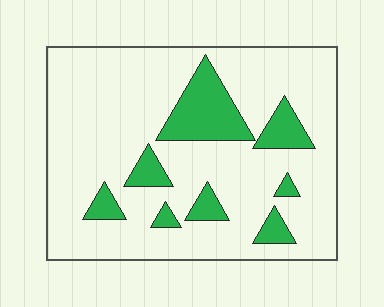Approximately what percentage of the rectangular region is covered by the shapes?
Approximately 15%.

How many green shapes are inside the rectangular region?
8.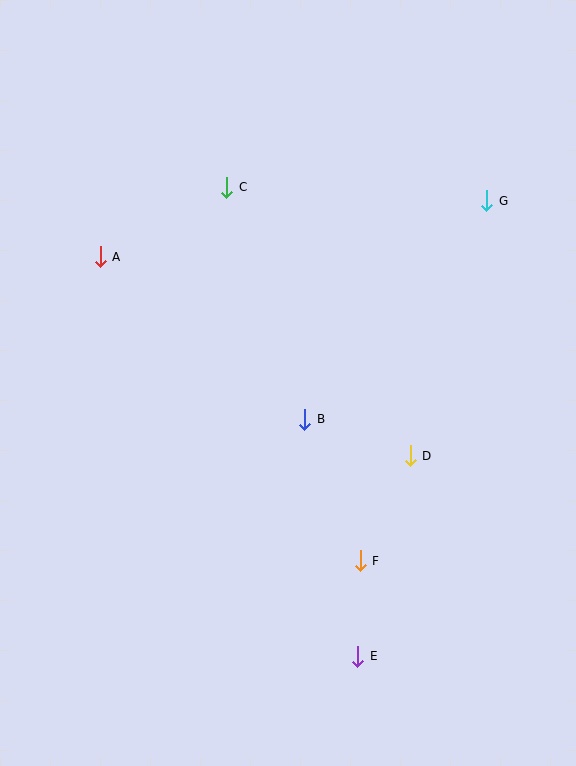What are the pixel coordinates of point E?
Point E is at (358, 656).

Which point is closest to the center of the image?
Point B at (305, 419) is closest to the center.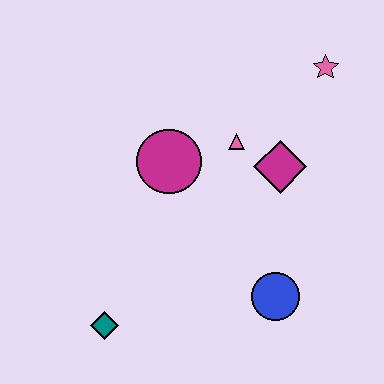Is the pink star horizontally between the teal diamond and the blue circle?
No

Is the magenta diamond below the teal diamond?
No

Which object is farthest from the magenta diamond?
The teal diamond is farthest from the magenta diamond.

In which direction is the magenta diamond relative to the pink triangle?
The magenta diamond is to the right of the pink triangle.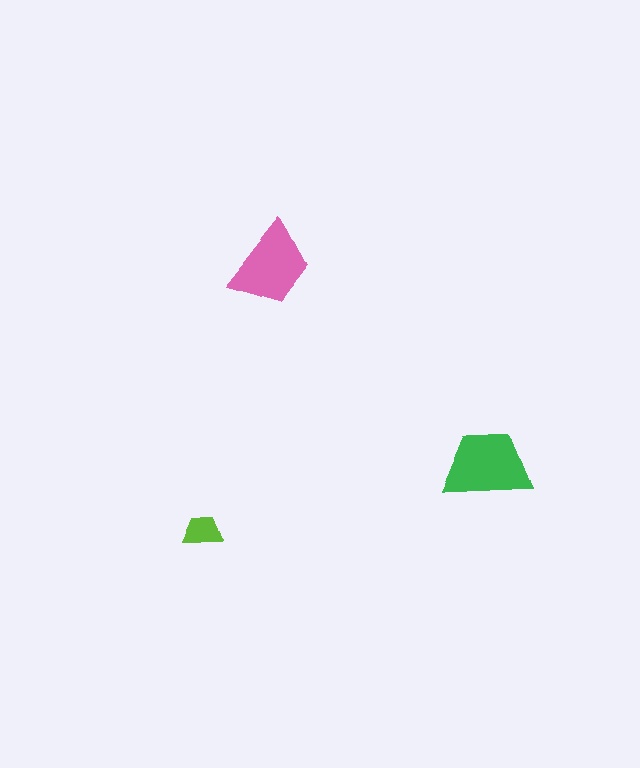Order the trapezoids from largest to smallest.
the green one, the pink one, the lime one.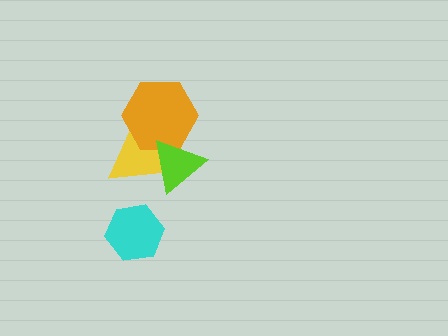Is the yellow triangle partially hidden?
Yes, it is partially covered by another shape.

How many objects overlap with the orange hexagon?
2 objects overlap with the orange hexagon.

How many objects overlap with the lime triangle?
2 objects overlap with the lime triangle.